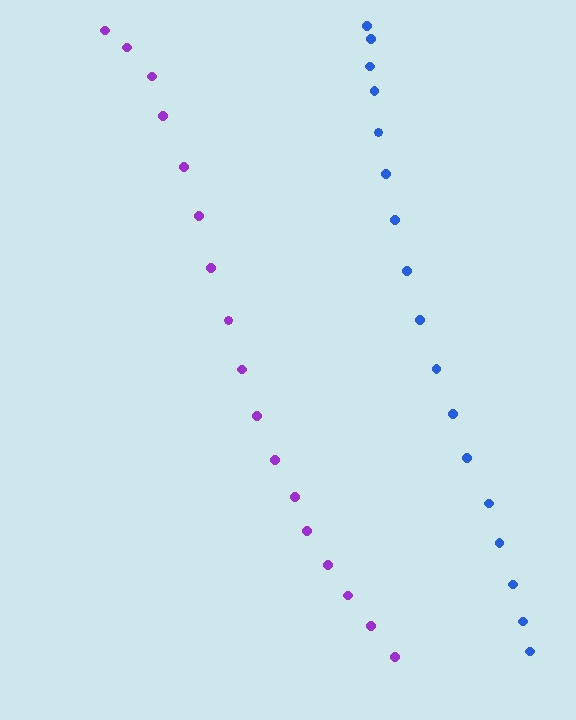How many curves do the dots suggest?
There are 2 distinct paths.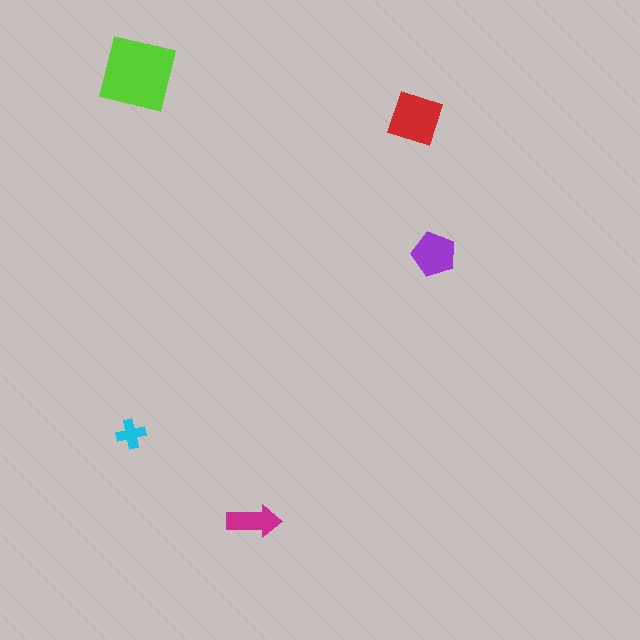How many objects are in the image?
There are 5 objects in the image.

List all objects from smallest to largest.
The cyan cross, the magenta arrow, the purple pentagon, the red square, the lime square.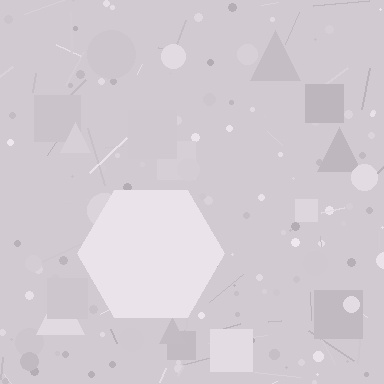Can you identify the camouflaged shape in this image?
The camouflaged shape is a hexagon.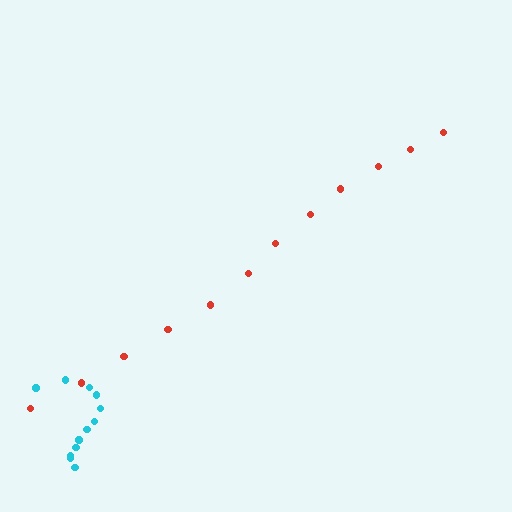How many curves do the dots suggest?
There are 2 distinct paths.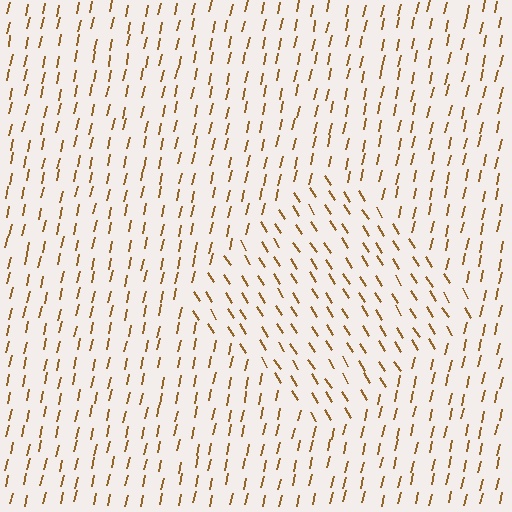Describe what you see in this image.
The image is filled with small brown line segments. A diamond region in the image has lines oriented differently from the surrounding lines, creating a visible texture boundary.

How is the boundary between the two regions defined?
The boundary is defined purely by a change in line orientation (approximately 45 degrees difference). All lines are the same color and thickness.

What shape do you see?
I see a diamond.